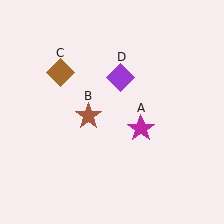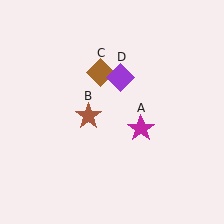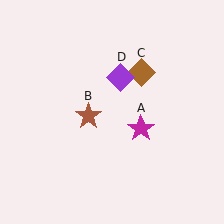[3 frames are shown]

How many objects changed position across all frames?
1 object changed position: brown diamond (object C).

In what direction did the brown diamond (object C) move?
The brown diamond (object C) moved right.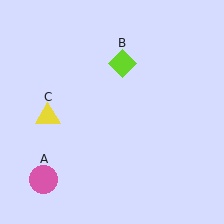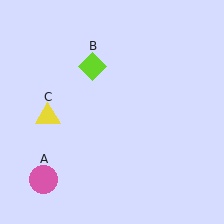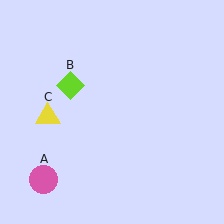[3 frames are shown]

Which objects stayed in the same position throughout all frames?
Pink circle (object A) and yellow triangle (object C) remained stationary.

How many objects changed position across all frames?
1 object changed position: lime diamond (object B).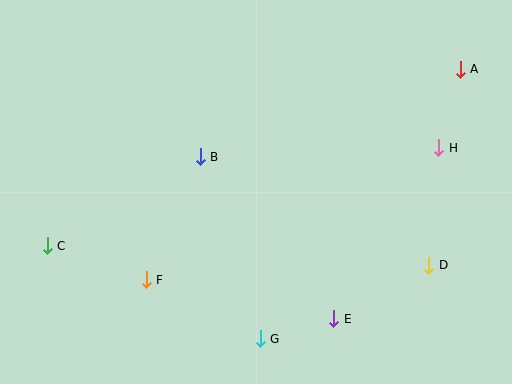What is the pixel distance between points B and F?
The distance between B and F is 134 pixels.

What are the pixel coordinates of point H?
Point H is at (439, 148).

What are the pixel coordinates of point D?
Point D is at (429, 265).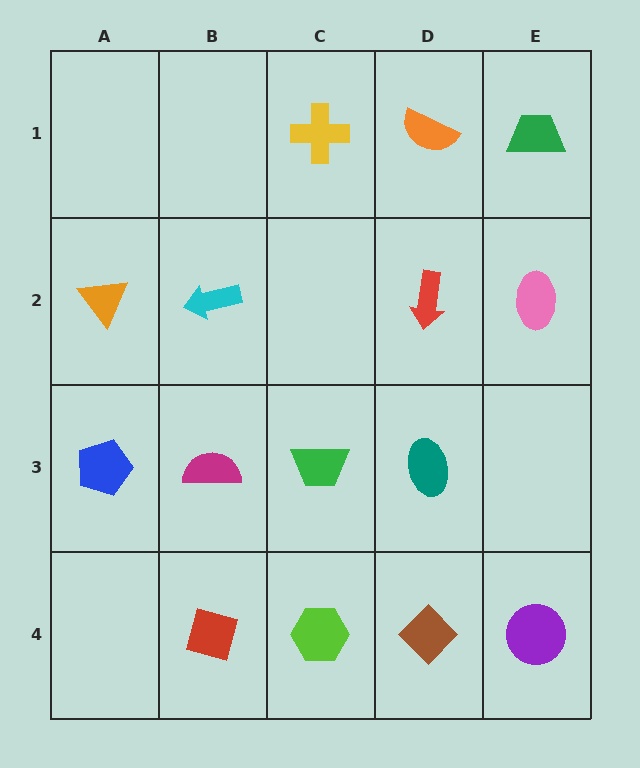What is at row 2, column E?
A pink ellipse.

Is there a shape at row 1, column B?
No, that cell is empty.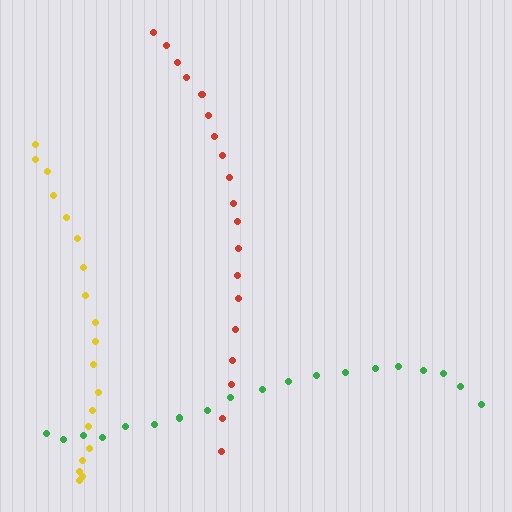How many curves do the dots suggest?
There are 3 distinct paths.